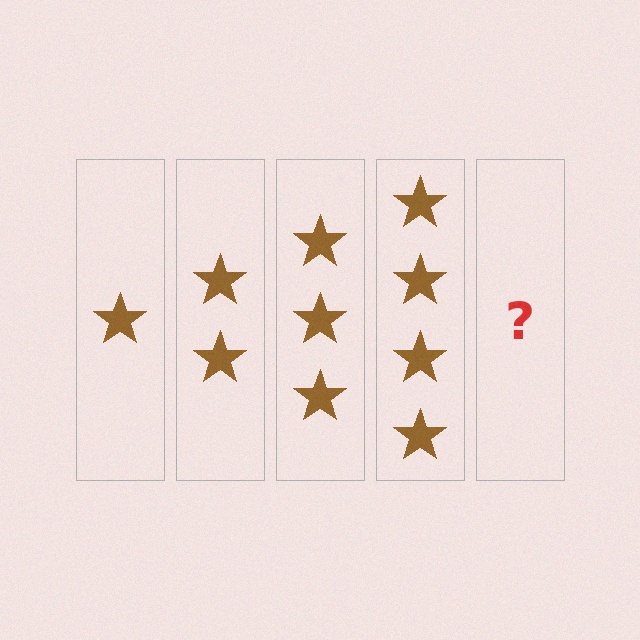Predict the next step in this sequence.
The next step is 5 stars.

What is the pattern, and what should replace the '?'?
The pattern is that each step adds one more star. The '?' should be 5 stars.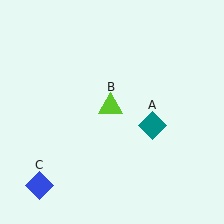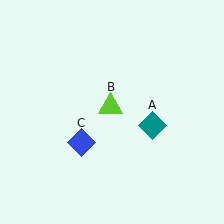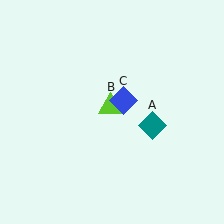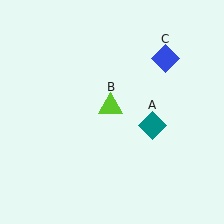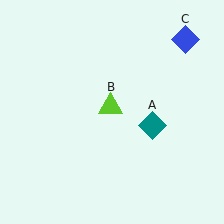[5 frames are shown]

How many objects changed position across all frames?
1 object changed position: blue diamond (object C).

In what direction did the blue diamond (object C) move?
The blue diamond (object C) moved up and to the right.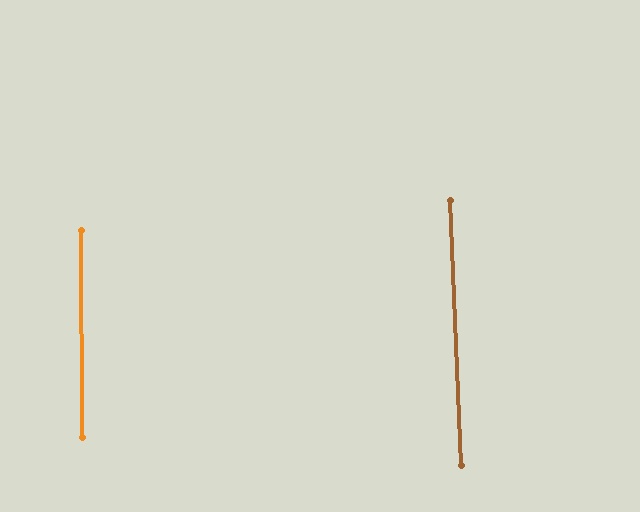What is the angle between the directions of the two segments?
Approximately 2 degrees.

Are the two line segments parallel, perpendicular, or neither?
Parallel — their directions differ by only 1.9°.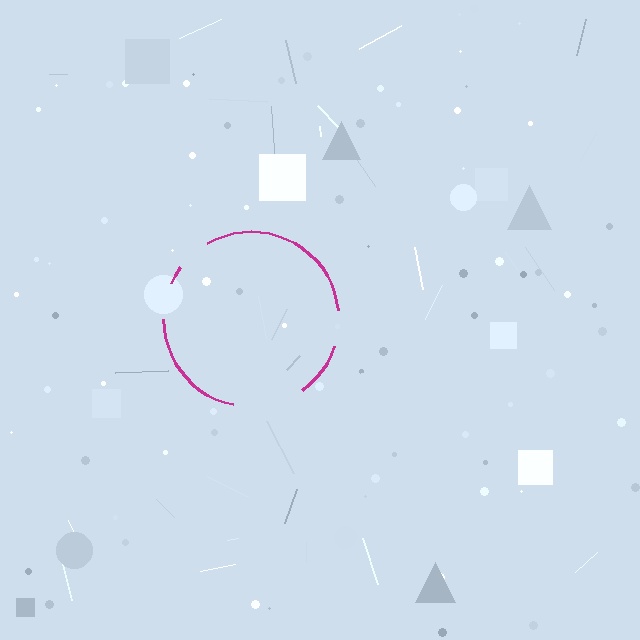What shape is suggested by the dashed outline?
The dashed outline suggests a circle.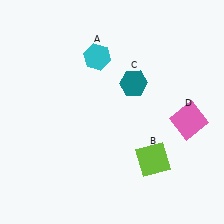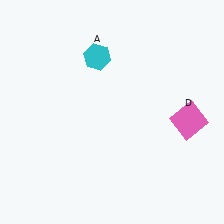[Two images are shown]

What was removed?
The teal hexagon (C), the lime square (B) were removed in Image 2.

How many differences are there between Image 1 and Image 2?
There are 2 differences between the two images.